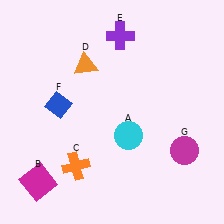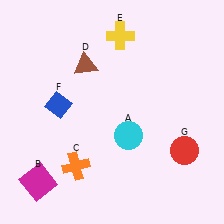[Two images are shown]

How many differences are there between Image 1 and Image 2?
There are 3 differences between the two images.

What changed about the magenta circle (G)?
In Image 1, G is magenta. In Image 2, it changed to red.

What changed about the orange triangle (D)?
In Image 1, D is orange. In Image 2, it changed to brown.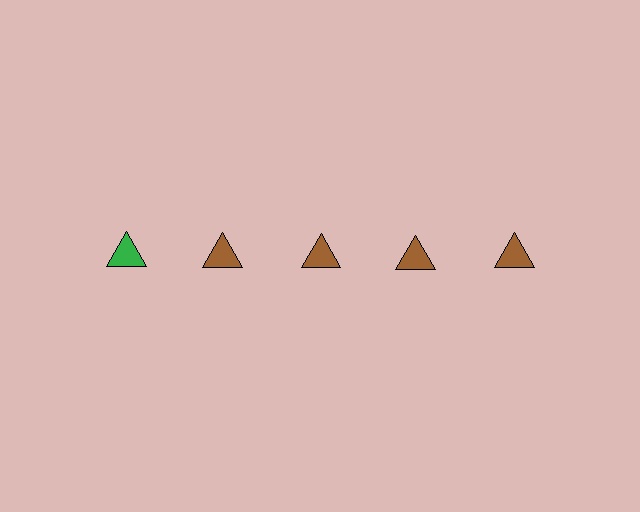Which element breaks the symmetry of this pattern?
The green triangle in the top row, leftmost column breaks the symmetry. All other shapes are brown triangles.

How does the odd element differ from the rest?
It has a different color: green instead of brown.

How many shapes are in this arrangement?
There are 5 shapes arranged in a grid pattern.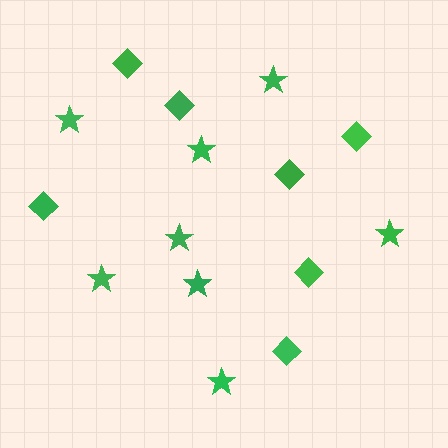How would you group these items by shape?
There are 2 groups: one group of diamonds (7) and one group of stars (8).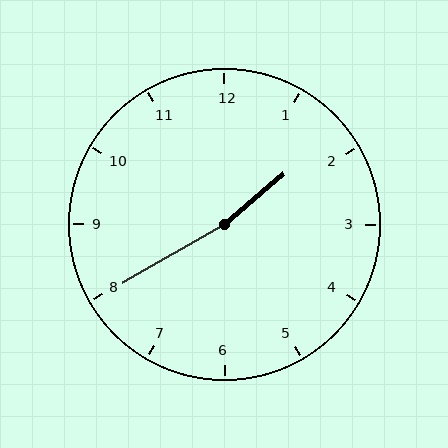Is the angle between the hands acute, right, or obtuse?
It is obtuse.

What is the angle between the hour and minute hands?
Approximately 170 degrees.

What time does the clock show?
1:40.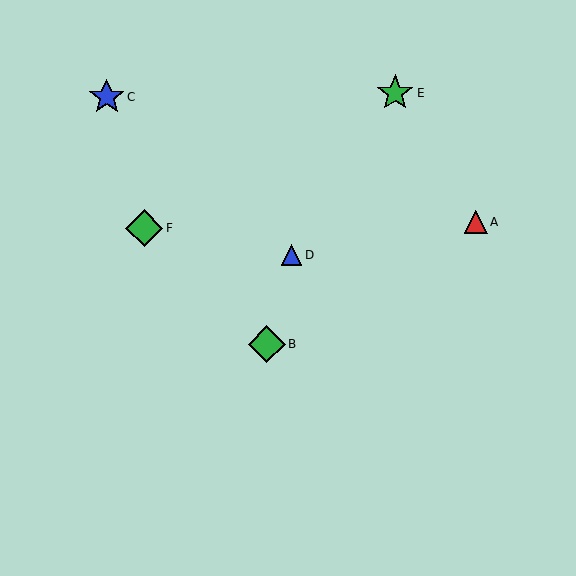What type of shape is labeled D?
Shape D is a blue triangle.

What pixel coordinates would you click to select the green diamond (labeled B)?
Click at (267, 344) to select the green diamond B.